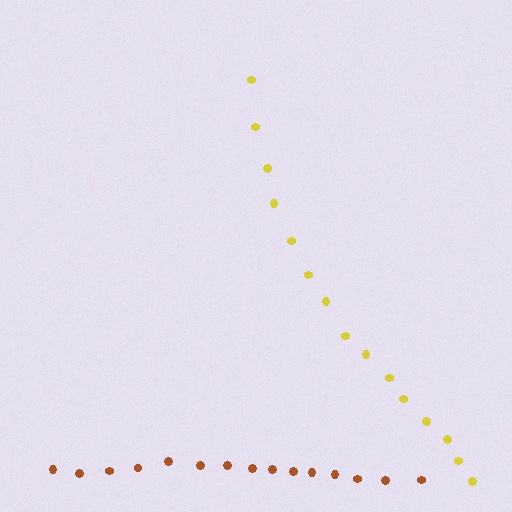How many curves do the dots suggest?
There are 2 distinct paths.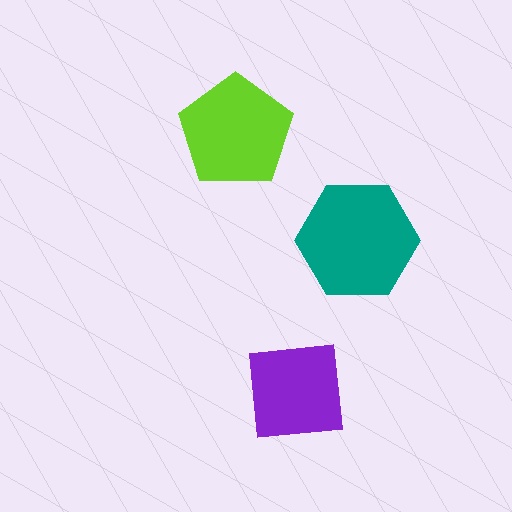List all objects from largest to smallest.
The teal hexagon, the lime pentagon, the purple square.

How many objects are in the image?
There are 3 objects in the image.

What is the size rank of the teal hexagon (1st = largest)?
1st.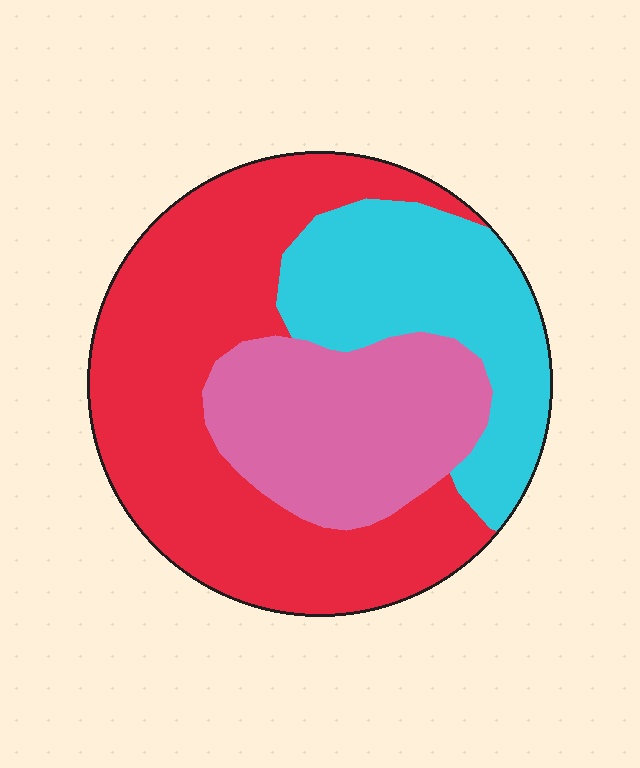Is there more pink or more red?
Red.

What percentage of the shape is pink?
Pink takes up about one quarter (1/4) of the shape.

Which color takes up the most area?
Red, at roughly 50%.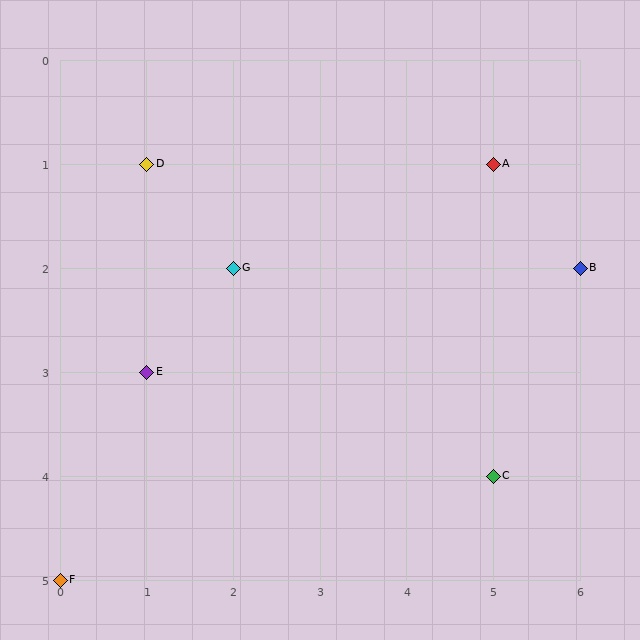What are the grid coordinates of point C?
Point C is at grid coordinates (5, 4).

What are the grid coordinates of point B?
Point B is at grid coordinates (6, 2).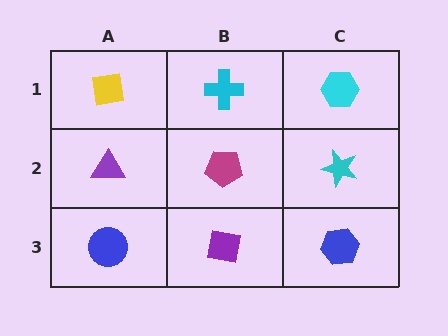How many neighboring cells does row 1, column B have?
3.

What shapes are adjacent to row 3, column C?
A cyan star (row 2, column C), a purple square (row 3, column B).